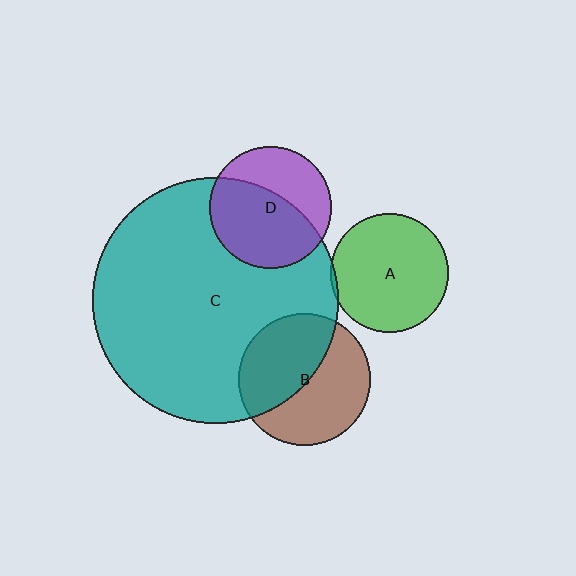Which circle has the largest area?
Circle C (teal).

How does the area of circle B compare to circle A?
Approximately 1.2 times.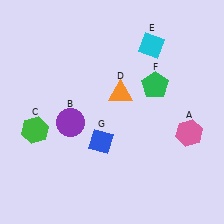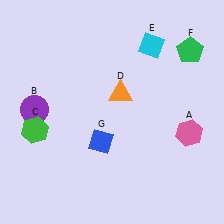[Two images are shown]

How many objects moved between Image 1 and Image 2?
2 objects moved between the two images.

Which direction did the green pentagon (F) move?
The green pentagon (F) moved right.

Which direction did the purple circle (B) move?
The purple circle (B) moved left.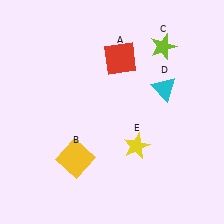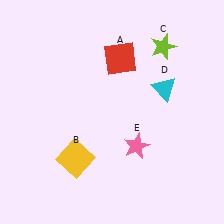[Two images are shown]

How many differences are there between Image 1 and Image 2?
There is 1 difference between the two images.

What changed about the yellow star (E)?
In Image 1, E is yellow. In Image 2, it changed to pink.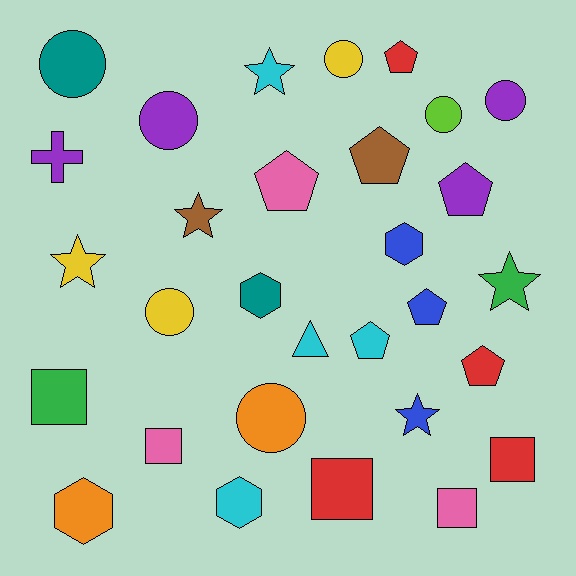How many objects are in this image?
There are 30 objects.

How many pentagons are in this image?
There are 7 pentagons.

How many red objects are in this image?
There are 4 red objects.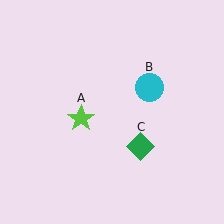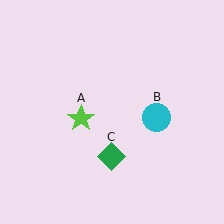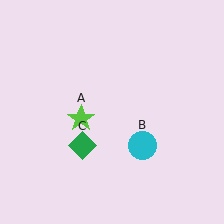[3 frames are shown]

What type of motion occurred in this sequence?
The cyan circle (object B), green diamond (object C) rotated clockwise around the center of the scene.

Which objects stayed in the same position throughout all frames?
Lime star (object A) remained stationary.